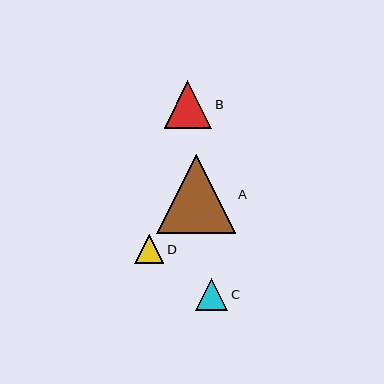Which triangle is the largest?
Triangle A is the largest with a size of approximately 79 pixels.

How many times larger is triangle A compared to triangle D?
Triangle A is approximately 2.7 times the size of triangle D.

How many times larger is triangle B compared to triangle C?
Triangle B is approximately 1.5 times the size of triangle C.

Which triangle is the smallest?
Triangle D is the smallest with a size of approximately 29 pixels.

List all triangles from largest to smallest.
From largest to smallest: A, B, C, D.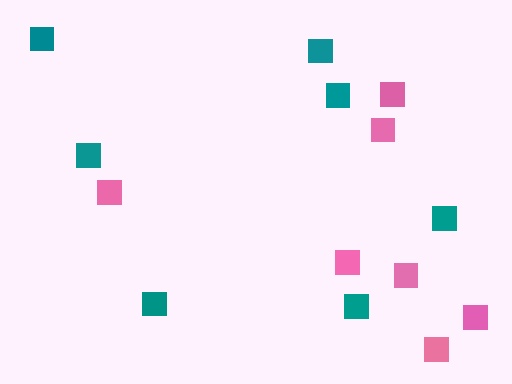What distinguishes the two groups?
There are 2 groups: one group of teal squares (7) and one group of pink squares (7).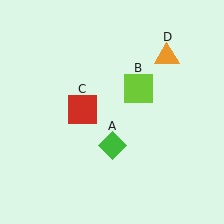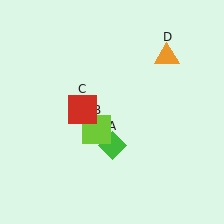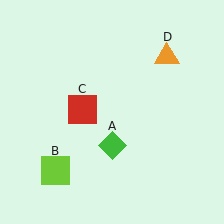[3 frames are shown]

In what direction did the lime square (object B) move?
The lime square (object B) moved down and to the left.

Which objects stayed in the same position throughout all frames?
Green diamond (object A) and red square (object C) and orange triangle (object D) remained stationary.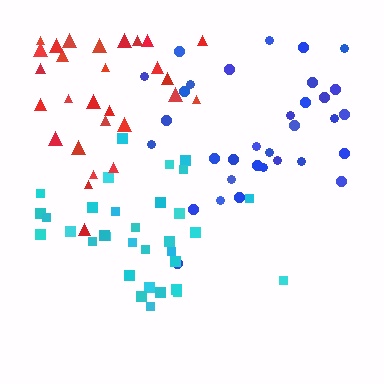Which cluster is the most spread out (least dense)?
Red.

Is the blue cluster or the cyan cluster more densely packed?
Blue.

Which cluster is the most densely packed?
Blue.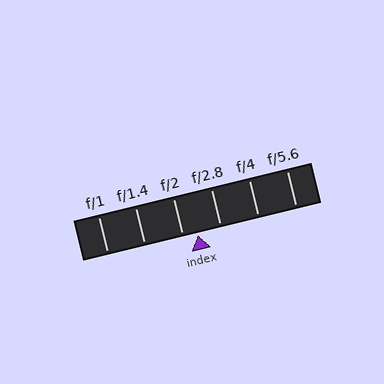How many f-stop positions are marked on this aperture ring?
There are 6 f-stop positions marked.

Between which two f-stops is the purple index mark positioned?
The index mark is between f/2 and f/2.8.